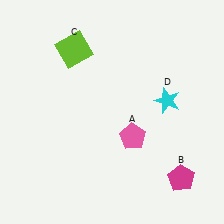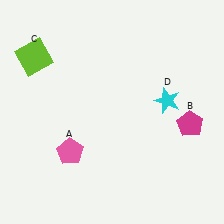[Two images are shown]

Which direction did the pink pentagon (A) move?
The pink pentagon (A) moved left.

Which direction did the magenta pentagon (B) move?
The magenta pentagon (B) moved up.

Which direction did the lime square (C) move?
The lime square (C) moved left.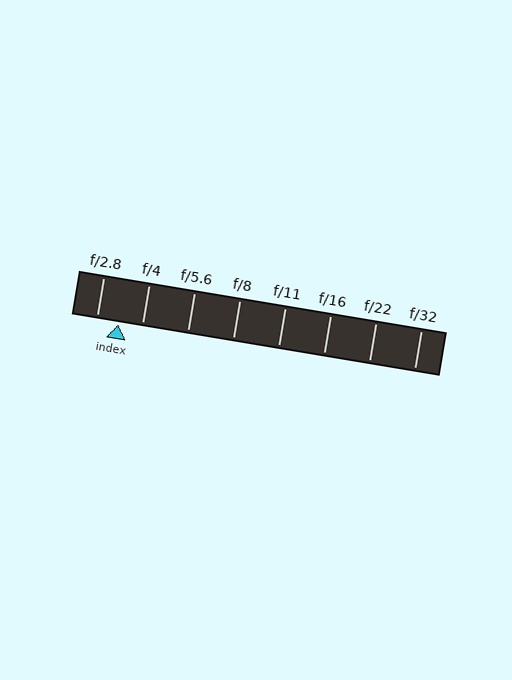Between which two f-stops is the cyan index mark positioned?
The index mark is between f/2.8 and f/4.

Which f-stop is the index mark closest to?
The index mark is closest to f/2.8.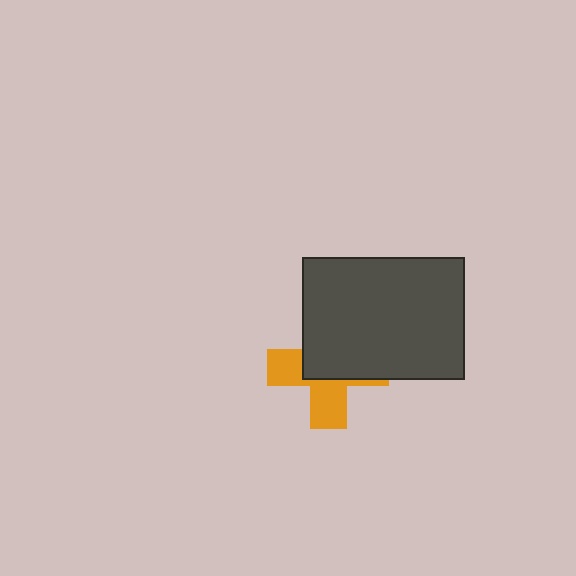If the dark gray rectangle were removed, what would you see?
You would see the complete orange cross.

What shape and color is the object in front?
The object in front is a dark gray rectangle.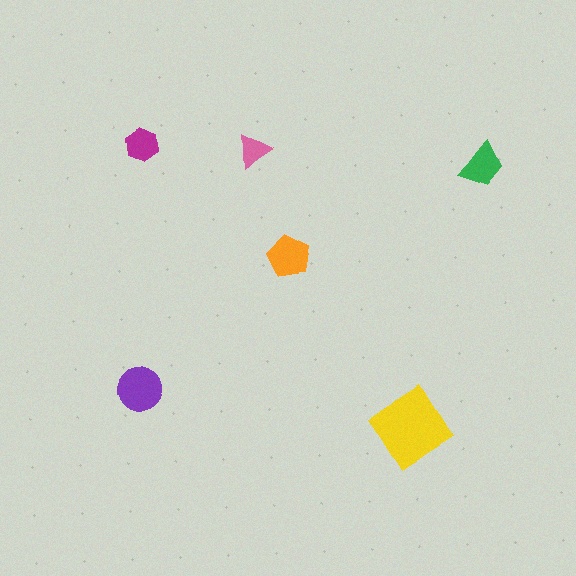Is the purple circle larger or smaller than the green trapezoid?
Larger.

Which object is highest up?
The magenta hexagon is topmost.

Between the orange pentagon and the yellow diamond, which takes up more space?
The yellow diamond.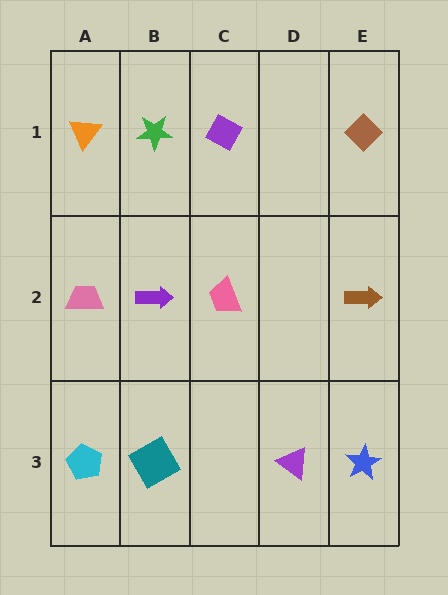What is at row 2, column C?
A pink trapezoid.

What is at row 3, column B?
A teal diamond.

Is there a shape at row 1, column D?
No, that cell is empty.